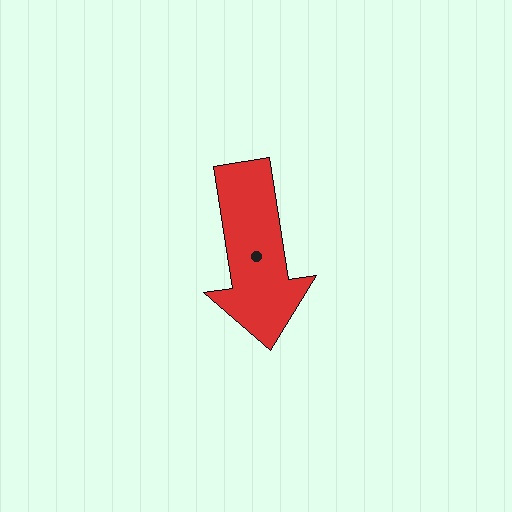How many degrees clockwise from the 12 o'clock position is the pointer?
Approximately 171 degrees.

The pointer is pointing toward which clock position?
Roughly 6 o'clock.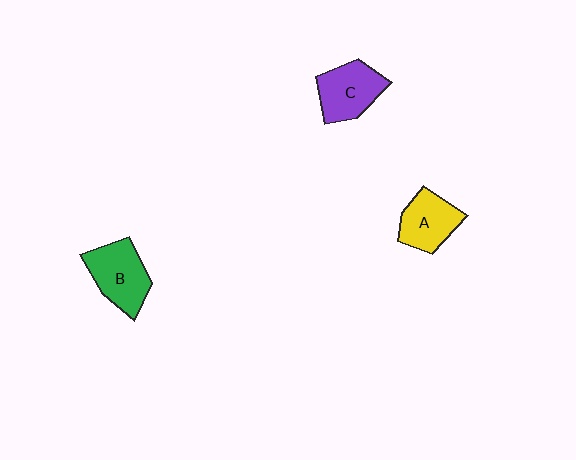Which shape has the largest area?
Shape B (green).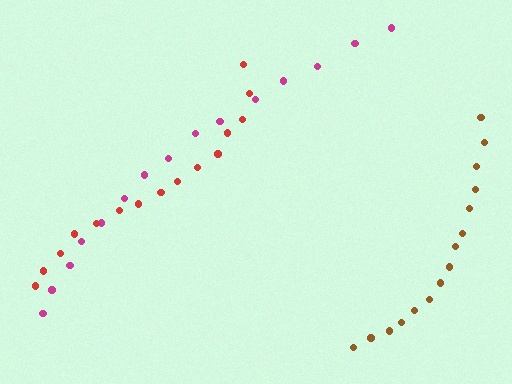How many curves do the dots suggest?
There are 3 distinct paths.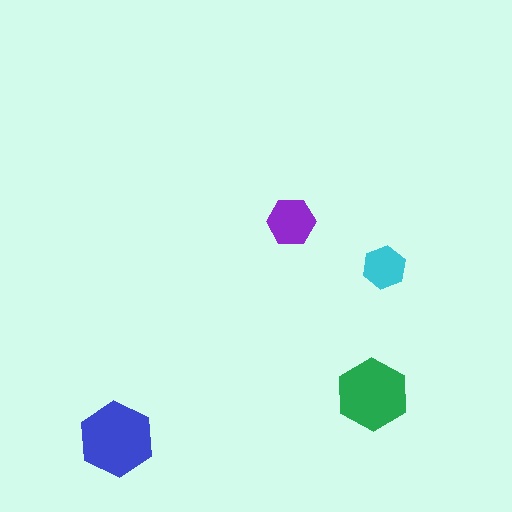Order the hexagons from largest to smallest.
the blue one, the green one, the purple one, the cyan one.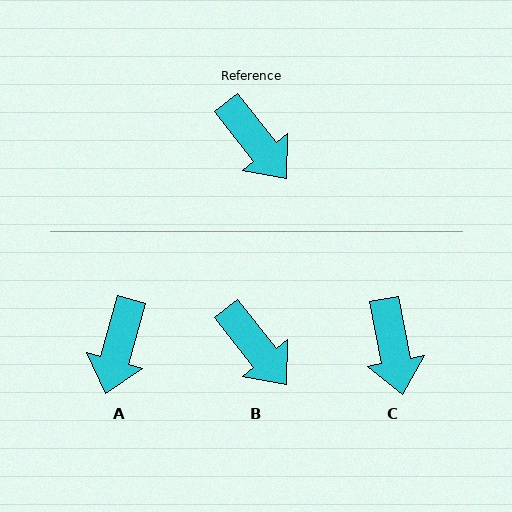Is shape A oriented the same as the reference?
No, it is off by about 54 degrees.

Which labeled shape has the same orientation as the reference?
B.